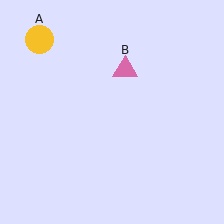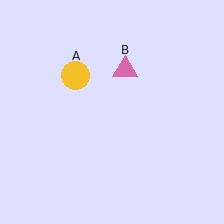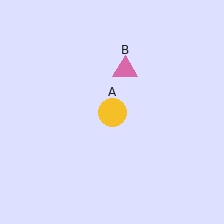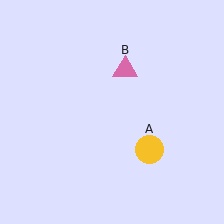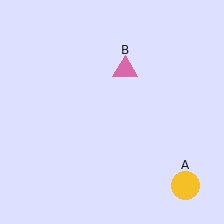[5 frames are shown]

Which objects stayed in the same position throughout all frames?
Pink triangle (object B) remained stationary.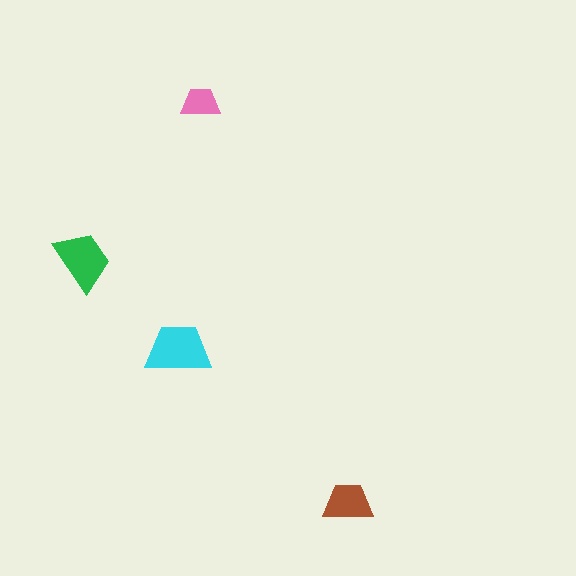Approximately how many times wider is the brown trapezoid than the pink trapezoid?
About 1.5 times wider.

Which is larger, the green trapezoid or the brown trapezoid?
The green one.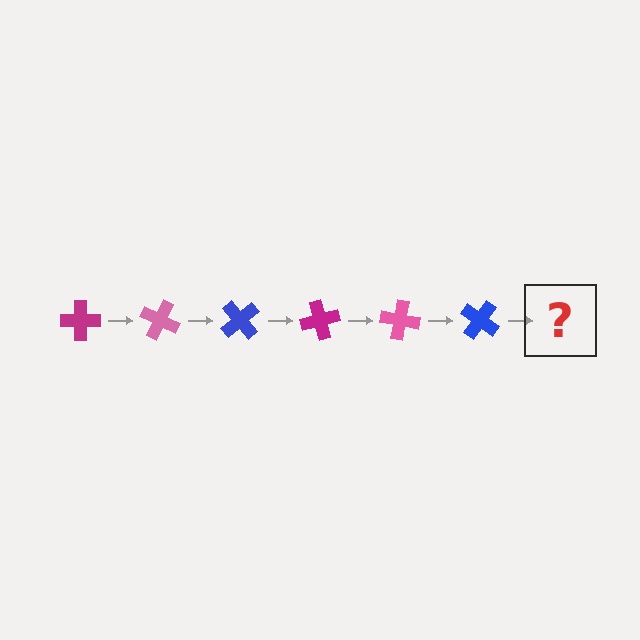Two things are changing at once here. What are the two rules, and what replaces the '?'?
The two rules are that it rotates 25 degrees each step and the color cycles through magenta, pink, and blue. The '?' should be a magenta cross, rotated 150 degrees from the start.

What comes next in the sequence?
The next element should be a magenta cross, rotated 150 degrees from the start.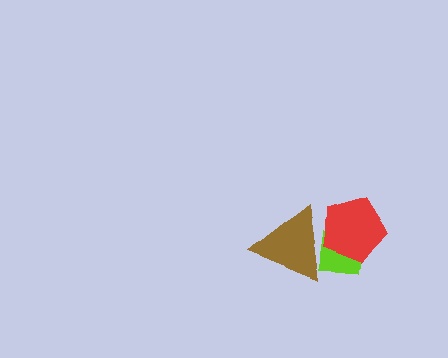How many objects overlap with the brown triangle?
2 objects overlap with the brown triangle.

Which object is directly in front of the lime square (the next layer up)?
The red pentagon is directly in front of the lime square.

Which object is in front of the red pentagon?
The brown triangle is in front of the red pentagon.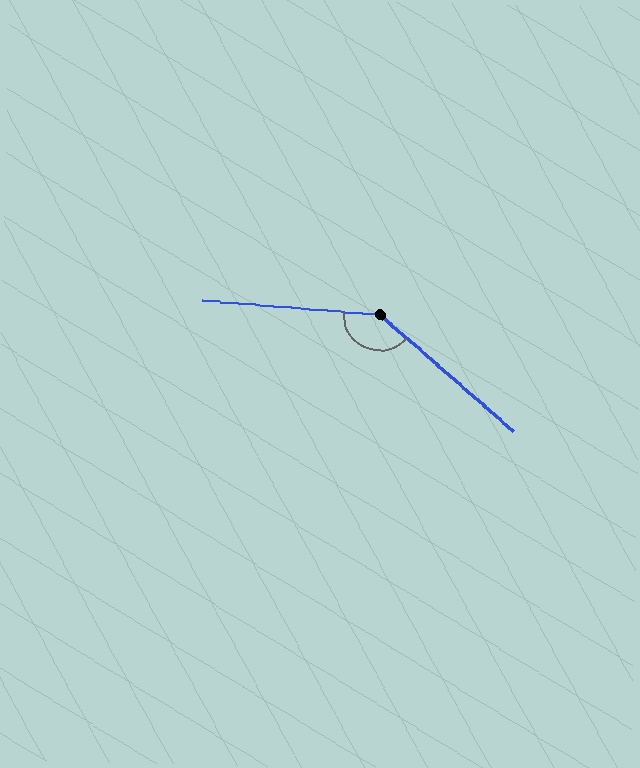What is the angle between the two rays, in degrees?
Approximately 143 degrees.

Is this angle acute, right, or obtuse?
It is obtuse.